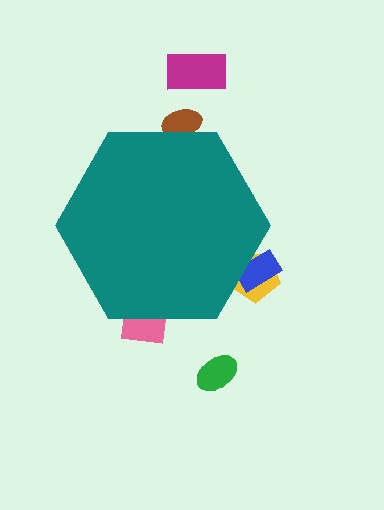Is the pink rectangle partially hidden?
Yes, the pink rectangle is partially hidden behind the teal hexagon.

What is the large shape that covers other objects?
A teal hexagon.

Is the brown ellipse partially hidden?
Yes, the brown ellipse is partially hidden behind the teal hexagon.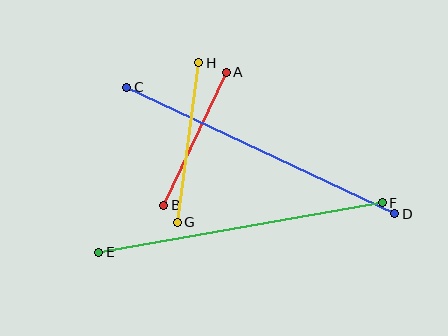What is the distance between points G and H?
The distance is approximately 161 pixels.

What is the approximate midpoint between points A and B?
The midpoint is at approximately (195, 139) pixels.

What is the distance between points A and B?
The distance is approximately 147 pixels.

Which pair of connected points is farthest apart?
Points C and D are farthest apart.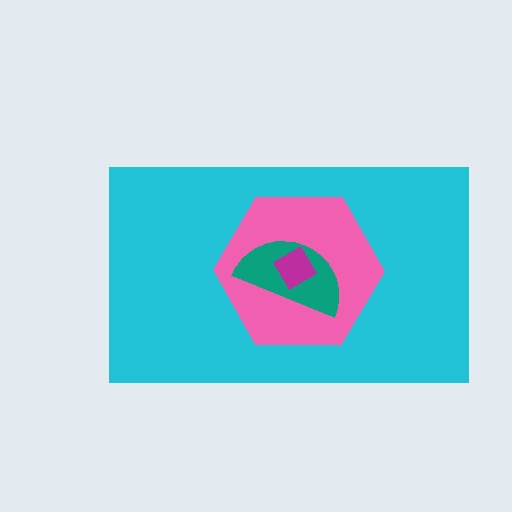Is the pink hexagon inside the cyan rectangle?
Yes.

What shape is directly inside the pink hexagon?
The teal semicircle.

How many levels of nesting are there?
4.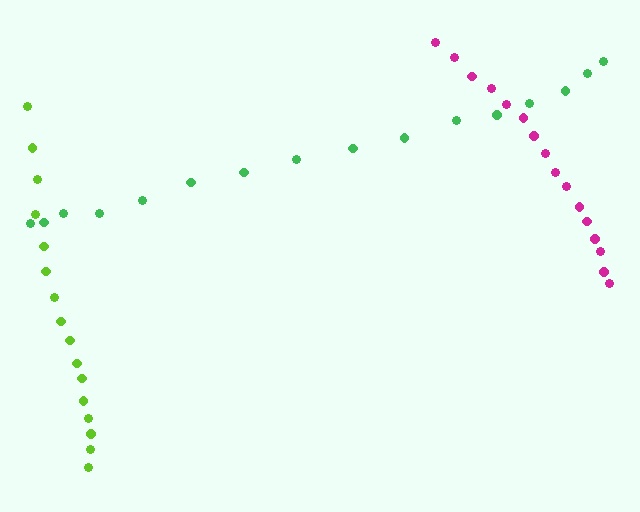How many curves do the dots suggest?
There are 3 distinct paths.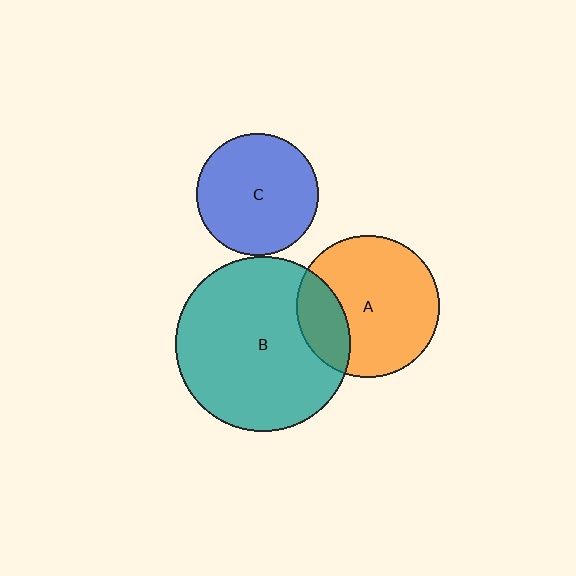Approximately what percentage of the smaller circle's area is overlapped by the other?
Approximately 25%.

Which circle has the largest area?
Circle B (teal).